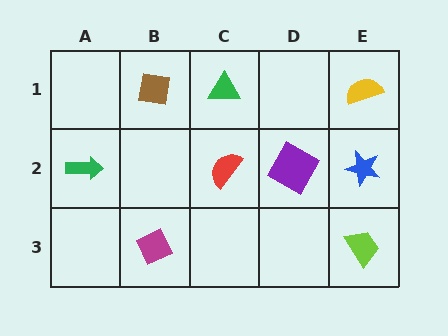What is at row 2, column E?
A blue star.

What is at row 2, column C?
A red semicircle.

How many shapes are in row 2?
4 shapes.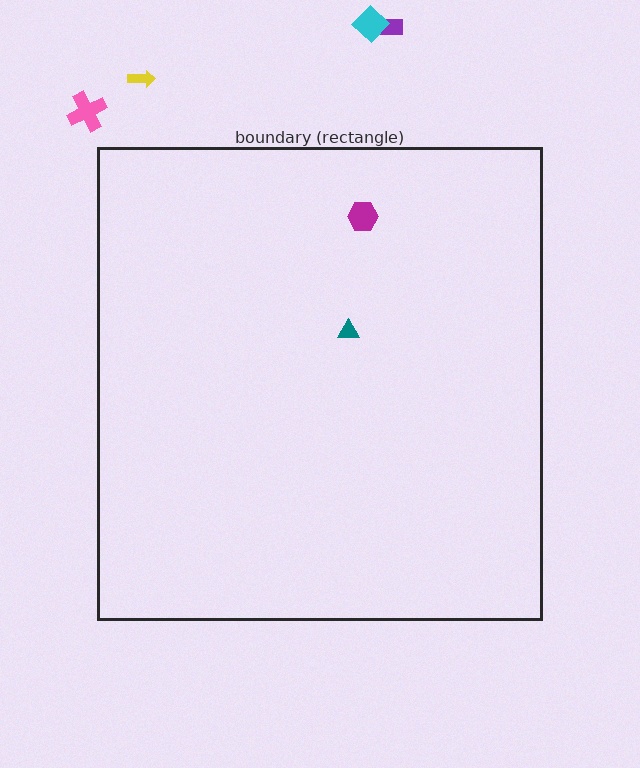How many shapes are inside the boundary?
2 inside, 4 outside.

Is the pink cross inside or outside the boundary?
Outside.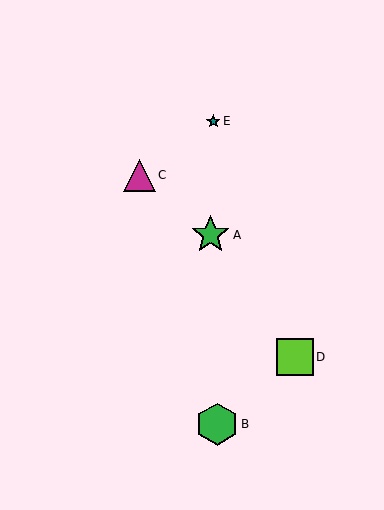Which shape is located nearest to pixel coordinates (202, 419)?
The green hexagon (labeled B) at (217, 424) is nearest to that location.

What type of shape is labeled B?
Shape B is a green hexagon.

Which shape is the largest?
The green hexagon (labeled B) is the largest.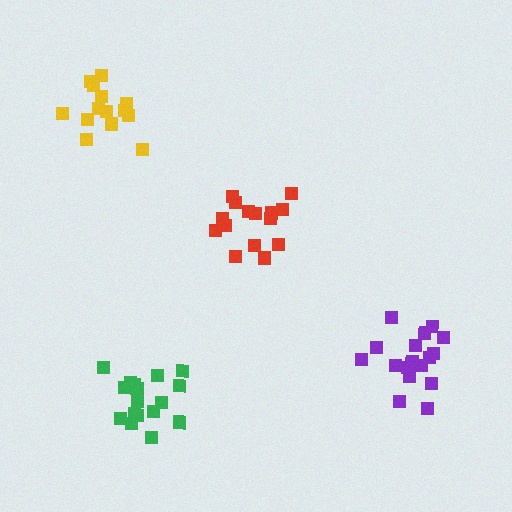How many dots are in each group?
Group 1: 17 dots, Group 2: 15 dots, Group 3: 14 dots, Group 4: 18 dots (64 total).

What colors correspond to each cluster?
The clusters are colored: green, red, yellow, purple.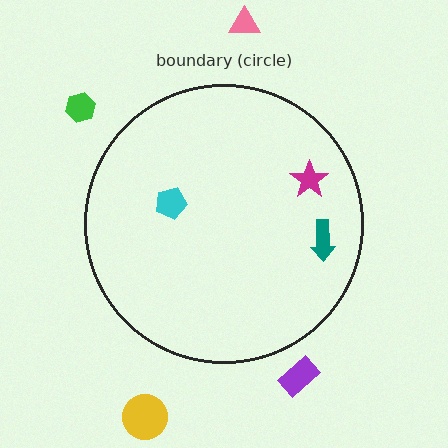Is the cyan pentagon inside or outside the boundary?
Inside.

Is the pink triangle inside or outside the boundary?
Outside.